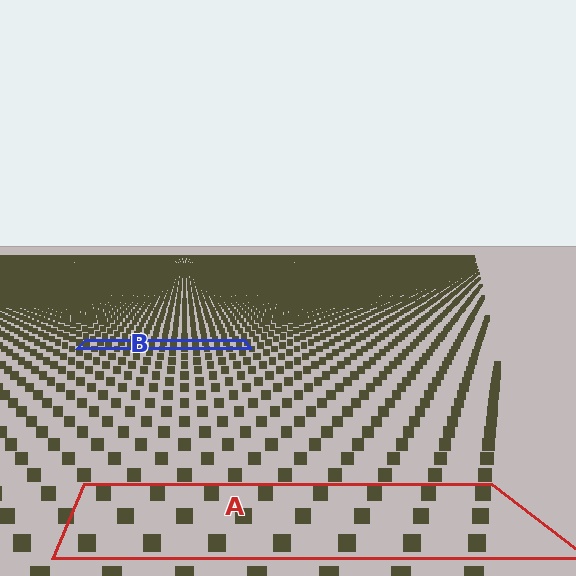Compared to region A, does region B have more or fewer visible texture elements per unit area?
Region B has more texture elements per unit area — they are packed more densely because it is farther away.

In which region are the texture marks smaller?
The texture marks are smaller in region B, because it is farther away.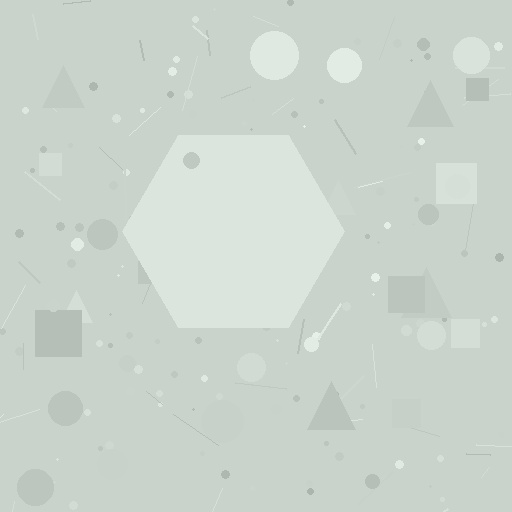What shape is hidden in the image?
A hexagon is hidden in the image.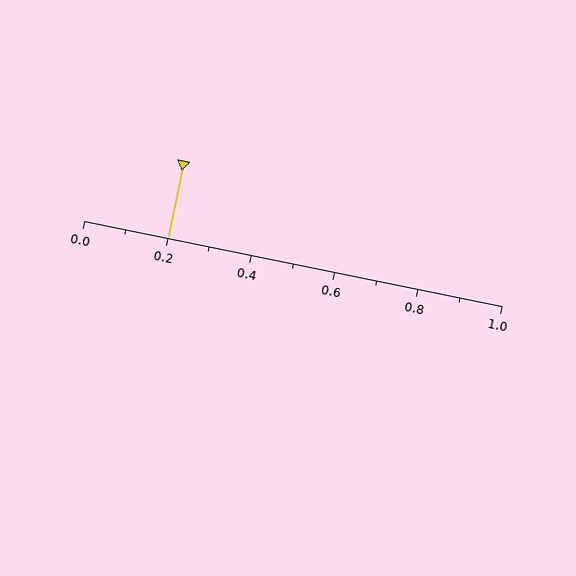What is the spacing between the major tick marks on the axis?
The major ticks are spaced 0.2 apart.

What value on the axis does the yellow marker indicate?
The marker indicates approximately 0.2.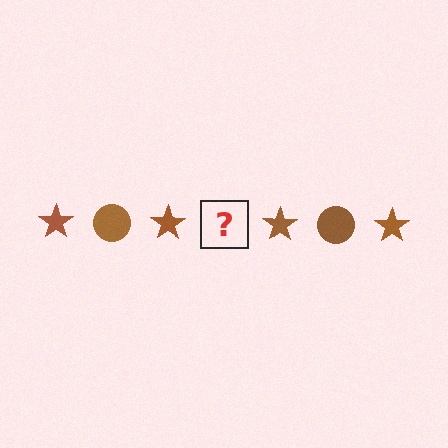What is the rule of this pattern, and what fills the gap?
The rule is that the pattern cycles through star, circle shapes in brown. The gap should be filled with a brown circle.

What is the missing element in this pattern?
The missing element is a brown circle.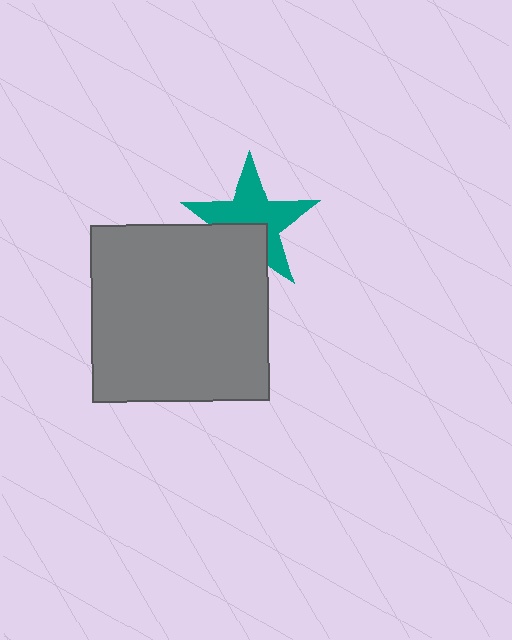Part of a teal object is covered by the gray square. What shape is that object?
It is a star.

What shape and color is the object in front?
The object in front is a gray square.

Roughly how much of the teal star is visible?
Most of it is visible (roughly 66%).